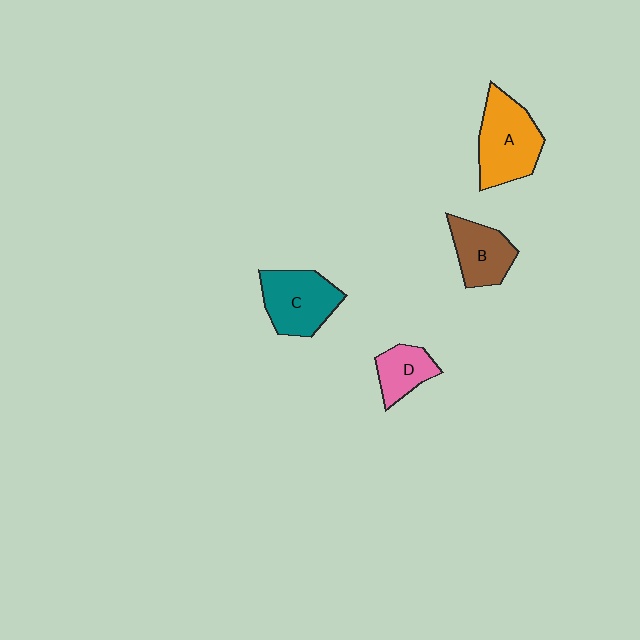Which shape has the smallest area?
Shape D (pink).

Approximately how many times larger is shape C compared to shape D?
Approximately 1.6 times.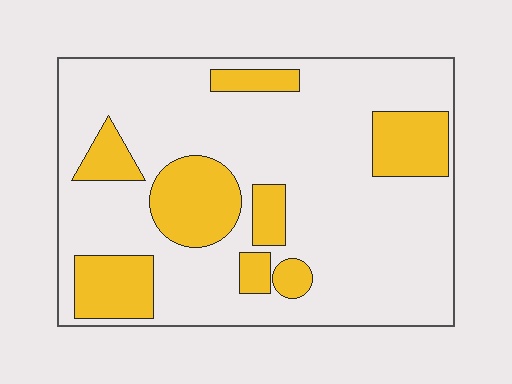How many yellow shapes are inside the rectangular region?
8.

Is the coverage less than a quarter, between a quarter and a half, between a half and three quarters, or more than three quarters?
Less than a quarter.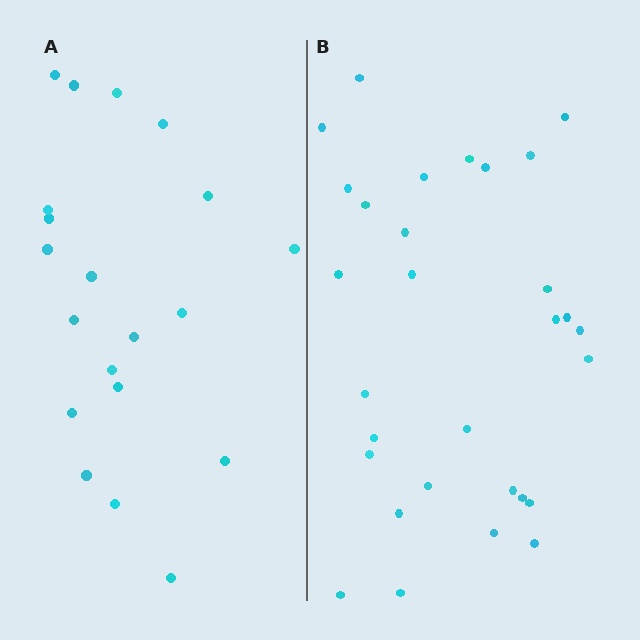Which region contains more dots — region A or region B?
Region B (the right region) has more dots.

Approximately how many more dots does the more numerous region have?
Region B has roughly 10 or so more dots than region A.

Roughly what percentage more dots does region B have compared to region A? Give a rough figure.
About 50% more.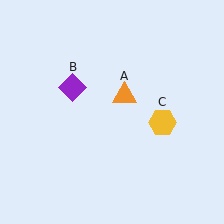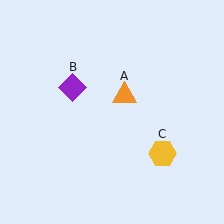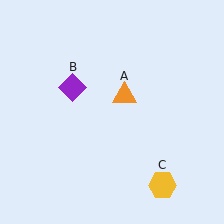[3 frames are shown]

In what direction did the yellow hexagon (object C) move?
The yellow hexagon (object C) moved down.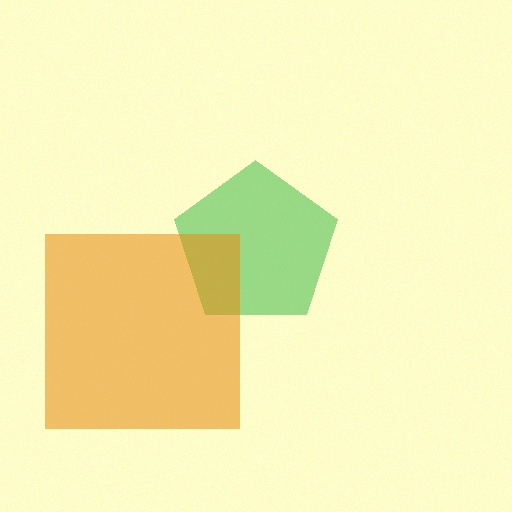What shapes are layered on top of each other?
The layered shapes are: a green pentagon, an orange square.